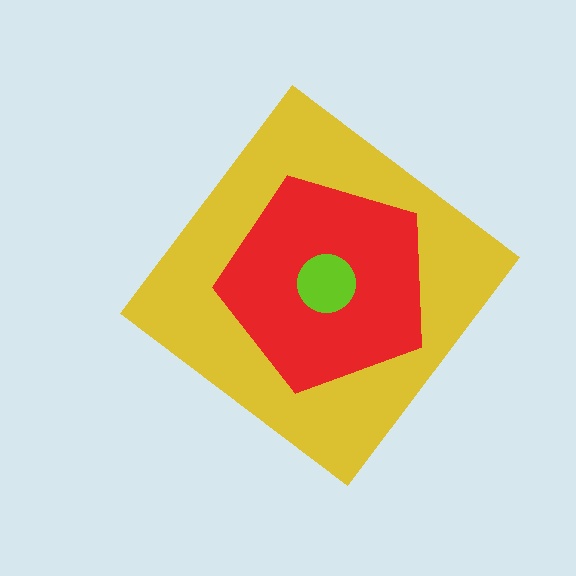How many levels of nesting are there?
3.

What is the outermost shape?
The yellow diamond.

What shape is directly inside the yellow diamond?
The red pentagon.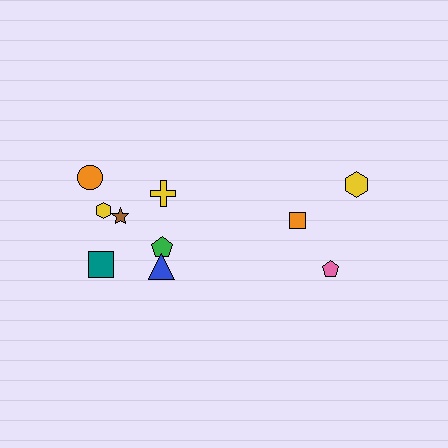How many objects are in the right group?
There are 3 objects.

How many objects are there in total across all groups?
There are 10 objects.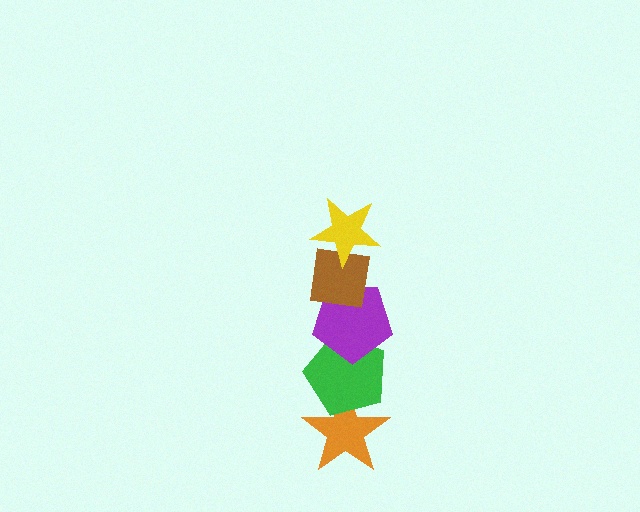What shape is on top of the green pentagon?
The purple pentagon is on top of the green pentagon.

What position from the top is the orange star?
The orange star is 5th from the top.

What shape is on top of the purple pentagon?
The brown square is on top of the purple pentagon.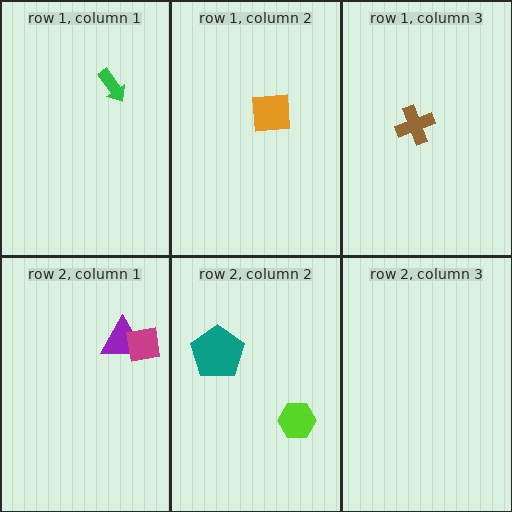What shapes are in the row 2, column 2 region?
The lime hexagon, the teal pentagon.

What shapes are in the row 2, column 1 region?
The purple triangle, the magenta square.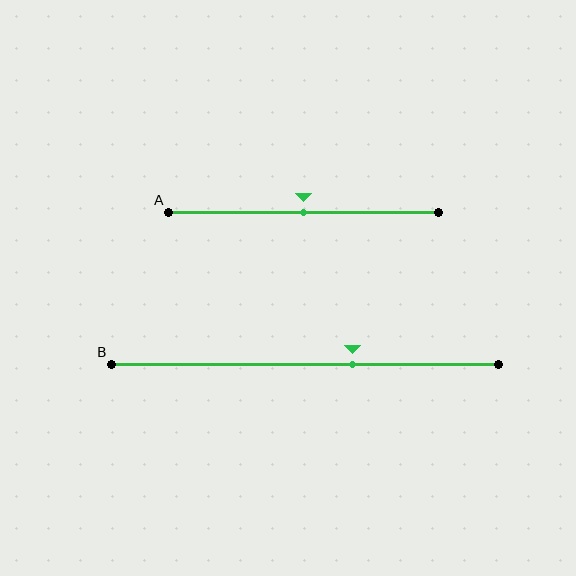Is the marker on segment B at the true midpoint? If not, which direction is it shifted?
No, the marker on segment B is shifted to the right by about 12% of the segment length.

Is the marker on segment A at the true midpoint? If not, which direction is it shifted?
Yes, the marker on segment A is at the true midpoint.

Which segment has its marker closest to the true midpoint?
Segment A has its marker closest to the true midpoint.